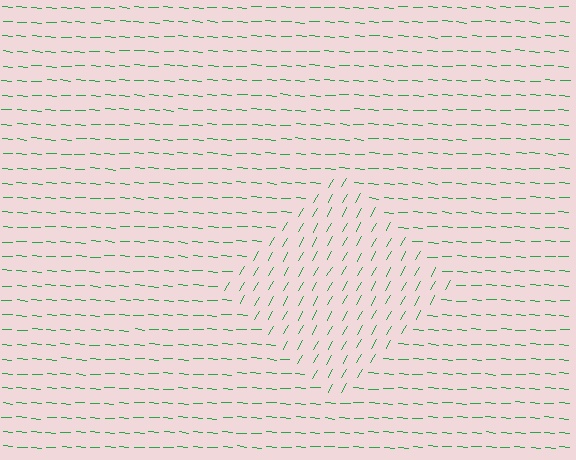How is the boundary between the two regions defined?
The boundary is defined purely by a change in line orientation (approximately 65 degrees difference). All lines are the same color and thickness.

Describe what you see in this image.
The image is filled with small green line segments. A diamond region in the image has lines oriented differently from the surrounding lines, creating a visible texture boundary.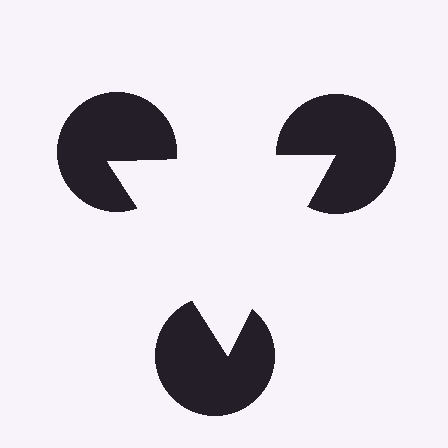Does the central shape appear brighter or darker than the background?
It typically appears slightly brighter than the background, even though no actual brightness change is drawn.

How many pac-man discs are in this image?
There are 3 — one at each vertex of the illusory triangle.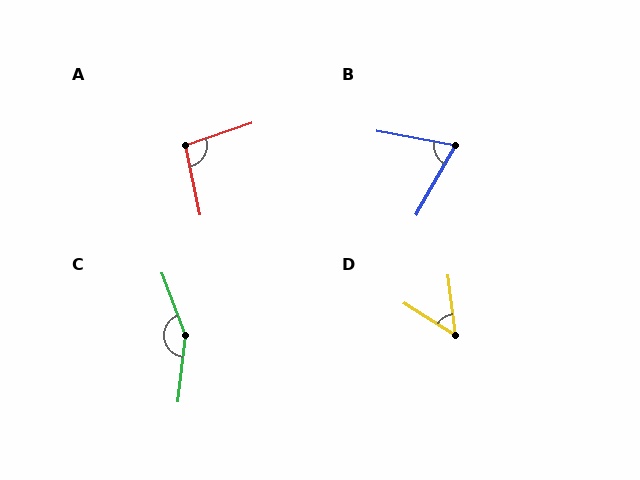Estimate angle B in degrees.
Approximately 71 degrees.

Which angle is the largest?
C, at approximately 152 degrees.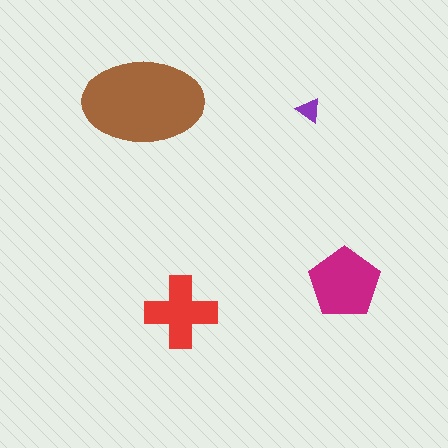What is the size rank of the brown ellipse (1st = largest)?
1st.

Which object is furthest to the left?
The brown ellipse is leftmost.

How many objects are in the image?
There are 4 objects in the image.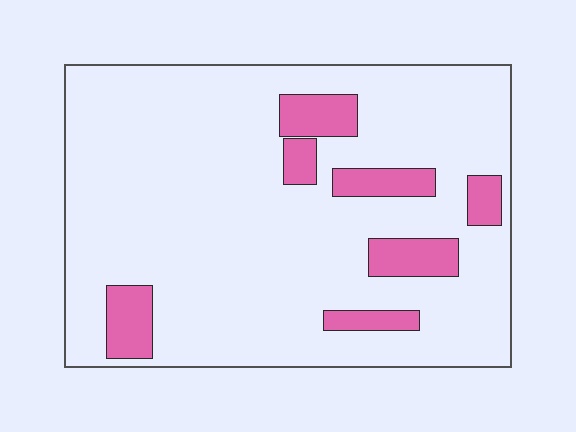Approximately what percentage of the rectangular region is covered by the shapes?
Approximately 15%.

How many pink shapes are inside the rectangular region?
7.